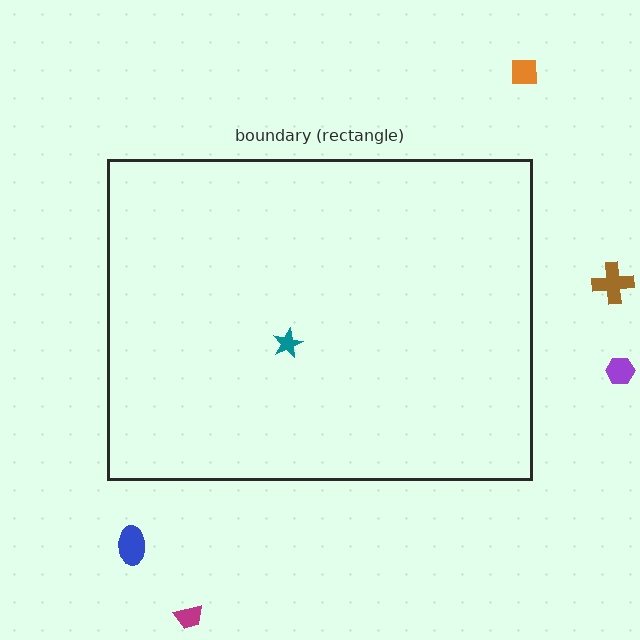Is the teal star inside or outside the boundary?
Inside.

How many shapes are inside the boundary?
1 inside, 5 outside.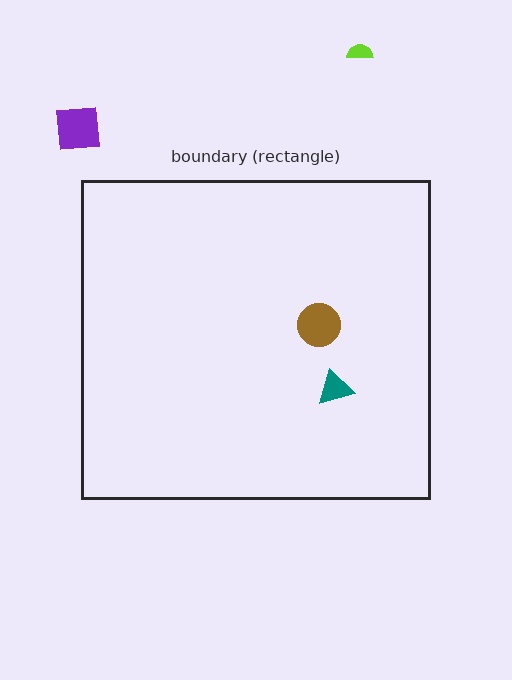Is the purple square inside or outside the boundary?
Outside.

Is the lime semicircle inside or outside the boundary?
Outside.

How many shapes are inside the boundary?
2 inside, 2 outside.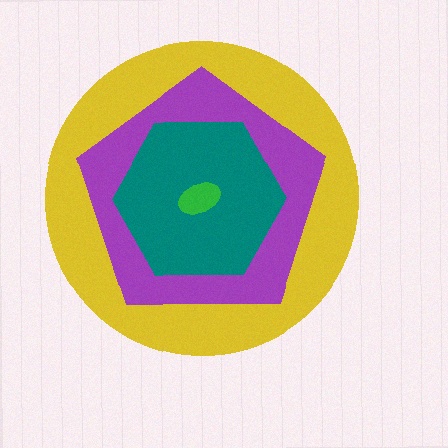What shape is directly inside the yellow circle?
The purple pentagon.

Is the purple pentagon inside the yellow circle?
Yes.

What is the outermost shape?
The yellow circle.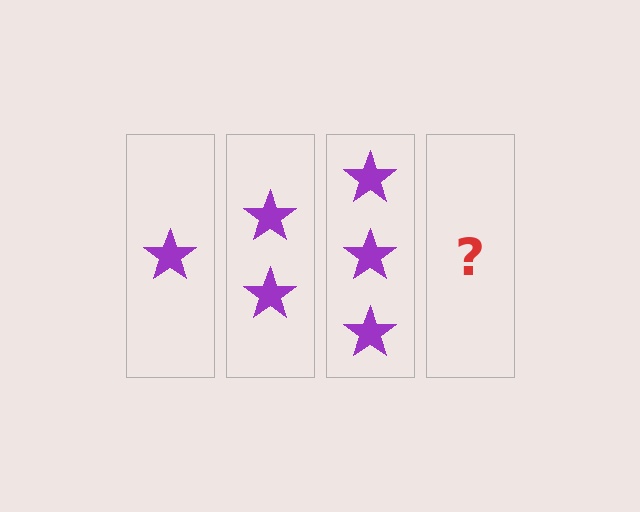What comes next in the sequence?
The next element should be 4 stars.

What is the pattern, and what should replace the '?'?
The pattern is that each step adds one more star. The '?' should be 4 stars.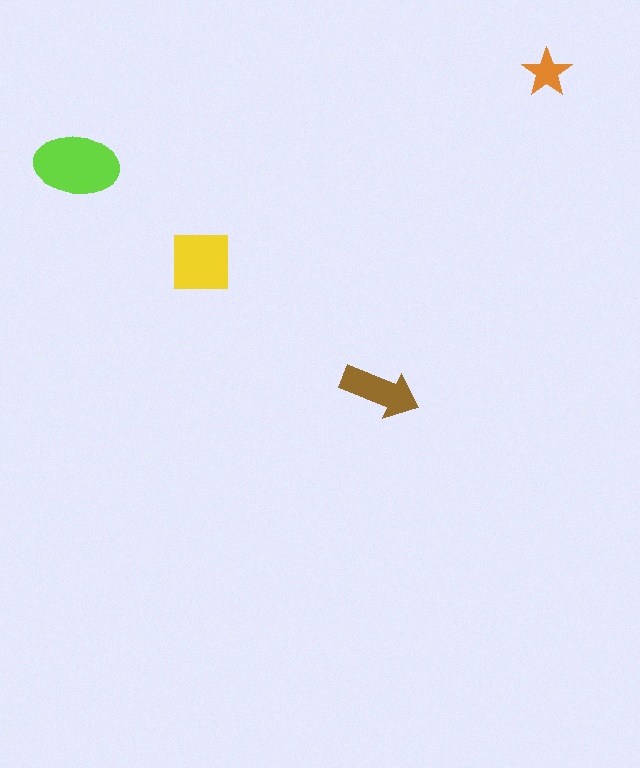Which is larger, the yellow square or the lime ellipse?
The lime ellipse.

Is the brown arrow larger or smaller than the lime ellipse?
Smaller.